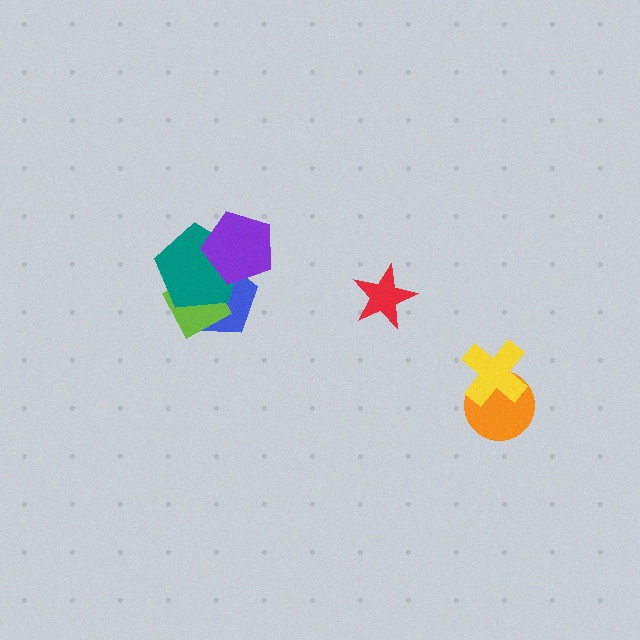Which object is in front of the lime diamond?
The teal pentagon is in front of the lime diamond.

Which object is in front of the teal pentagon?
The purple pentagon is in front of the teal pentagon.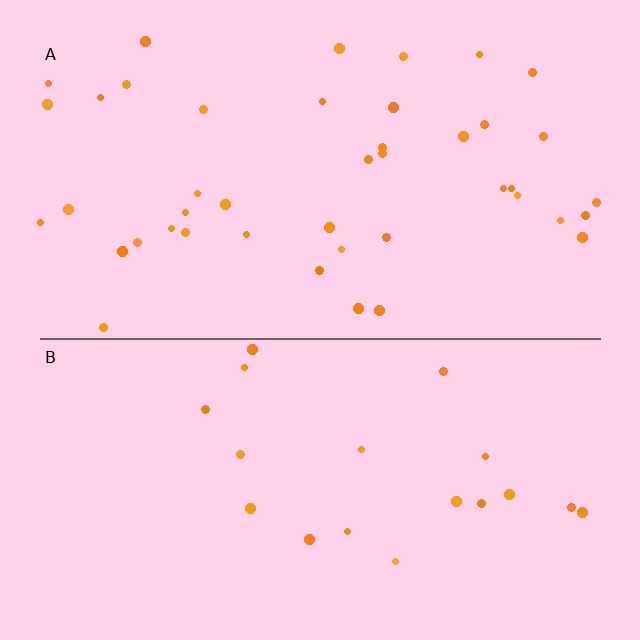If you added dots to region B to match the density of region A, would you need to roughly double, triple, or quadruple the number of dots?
Approximately double.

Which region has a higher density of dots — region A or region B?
A (the top).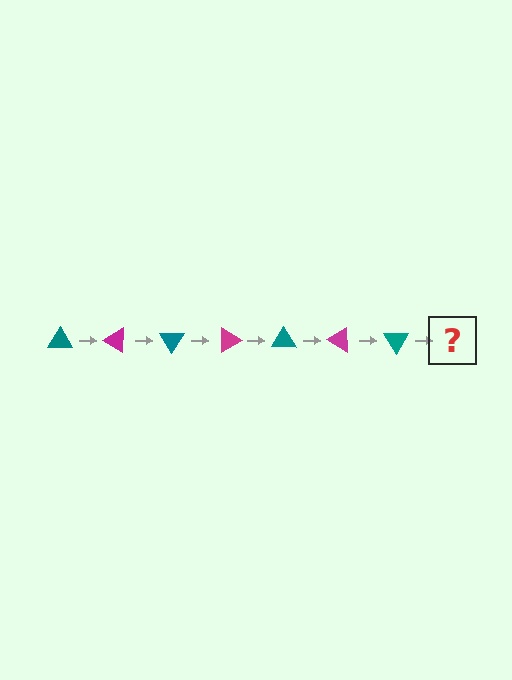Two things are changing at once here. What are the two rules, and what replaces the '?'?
The two rules are that it rotates 30 degrees each step and the color cycles through teal and magenta. The '?' should be a magenta triangle, rotated 210 degrees from the start.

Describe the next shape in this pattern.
It should be a magenta triangle, rotated 210 degrees from the start.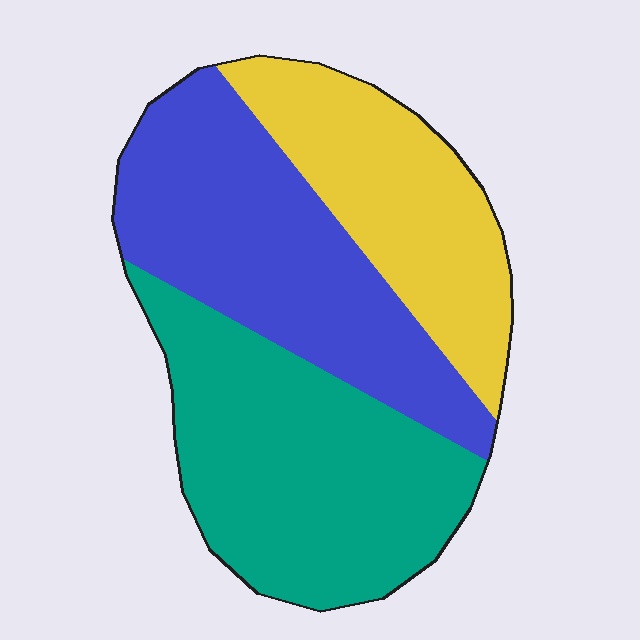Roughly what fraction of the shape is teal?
Teal takes up between a third and a half of the shape.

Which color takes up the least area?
Yellow, at roughly 25%.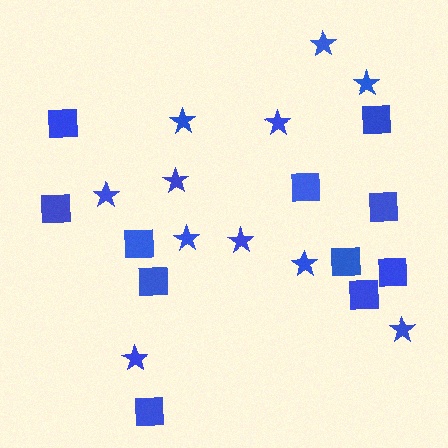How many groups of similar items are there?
There are 2 groups: one group of stars (11) and one group of squares (11).